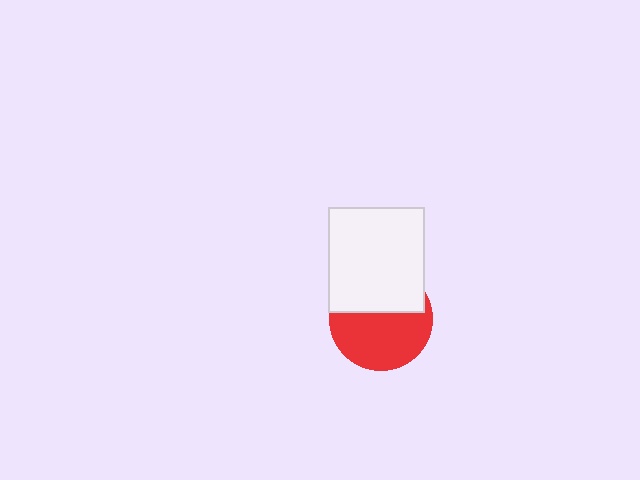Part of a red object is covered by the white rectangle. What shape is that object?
It is a circle.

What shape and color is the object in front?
The object in front is a white rectangle.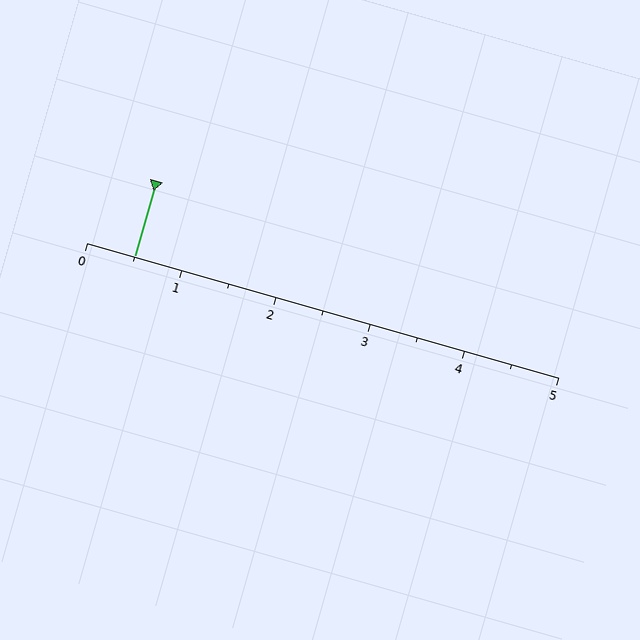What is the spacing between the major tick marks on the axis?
The major ticks are spaced 1 apart.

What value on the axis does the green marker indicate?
The marker indicates approximately 0.5.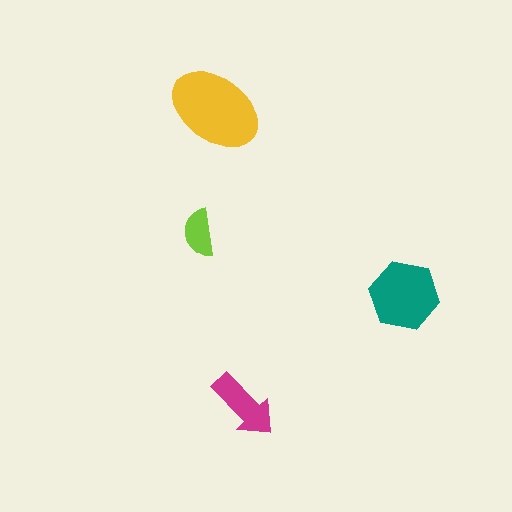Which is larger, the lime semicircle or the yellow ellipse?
The yellow ellipse.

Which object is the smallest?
The lime semicircle.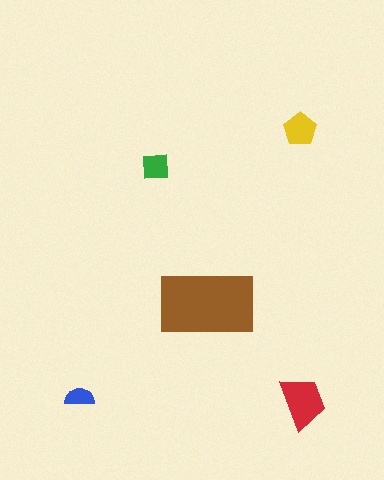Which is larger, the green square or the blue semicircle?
The green square.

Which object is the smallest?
The blue semicircle.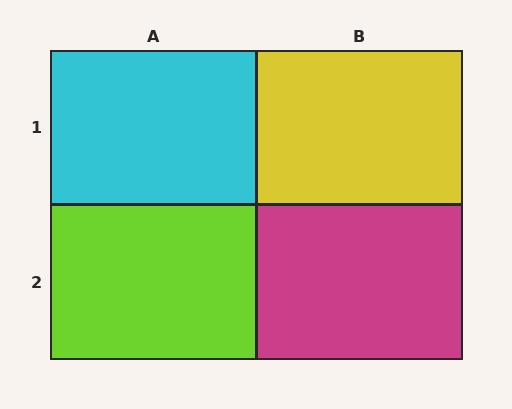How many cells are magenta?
1 cell is magenta.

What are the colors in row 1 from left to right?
Cyan, yellow.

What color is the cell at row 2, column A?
Lime.